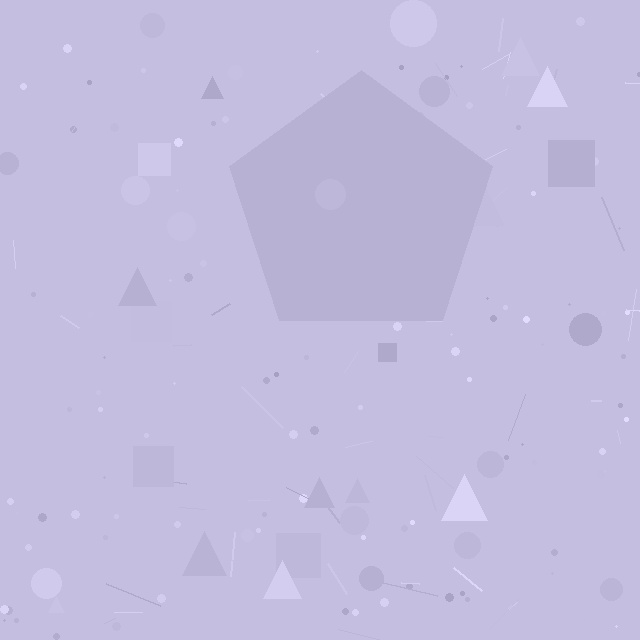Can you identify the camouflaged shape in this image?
The camouflaged shape is a pentagon.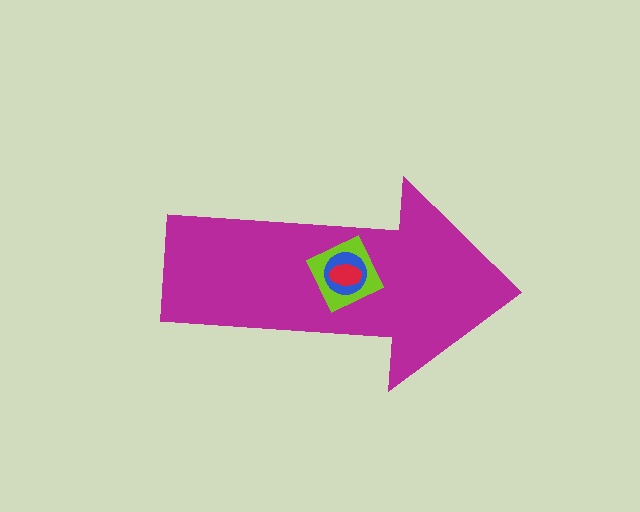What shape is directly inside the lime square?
The blue circle.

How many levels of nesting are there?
4.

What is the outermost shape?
The magenta arrow.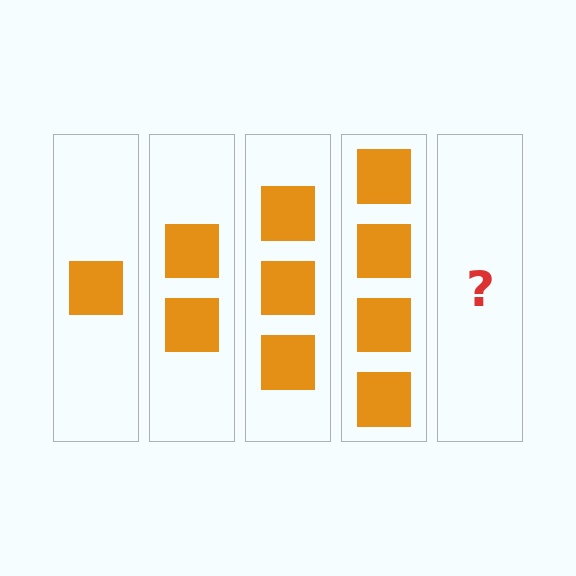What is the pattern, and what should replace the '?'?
The pattern is that each step adds one more square. The '?' should be 5 squares.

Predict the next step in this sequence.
The next step is 5 squares.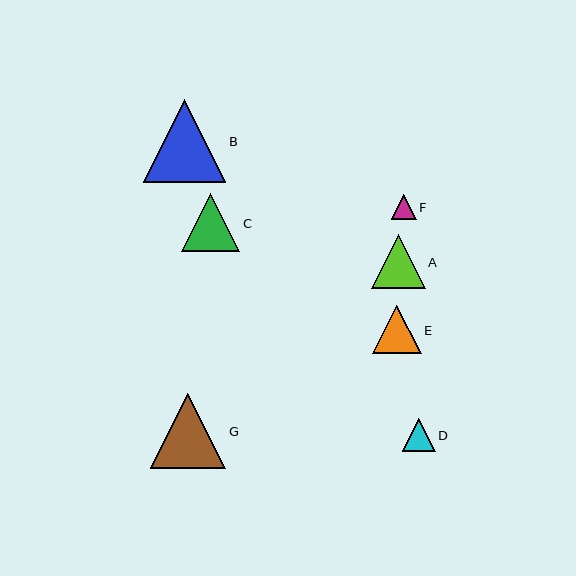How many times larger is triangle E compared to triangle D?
Triangle E is approximately 1.5 times the size of triangle D.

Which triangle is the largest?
Triangle B is the largest with a size of approximately 82 pixels.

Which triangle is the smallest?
Triangle F is the smallest with a size of approximately 25 pixels.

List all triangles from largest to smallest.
From largest to smallest: B, G, C, A, E, D, F.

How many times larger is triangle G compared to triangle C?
Triangle G is approximately 1.3 times the size of triangle C.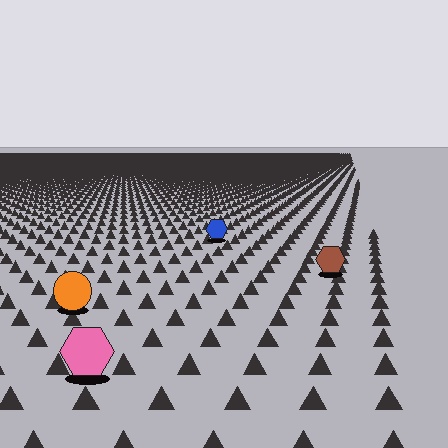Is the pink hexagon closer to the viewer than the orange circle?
Yes. The pink hexagon is closer — you can tell from the texture gradient: the ground texture is coarser near it.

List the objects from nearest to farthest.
From nearest to farthest: the pink hexagon, the orange circle, the brown hexagon, the blue hexagon.